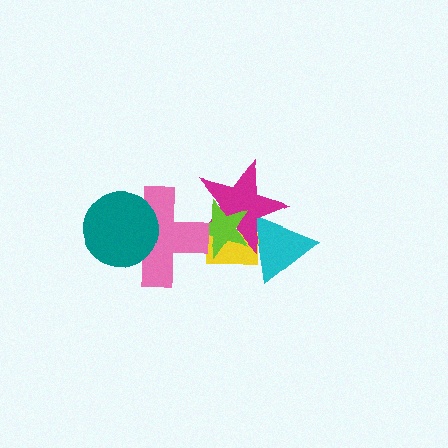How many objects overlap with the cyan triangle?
3 objects overlap with the cyan triangle.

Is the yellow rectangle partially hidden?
Yes, it is partially covered by another shape.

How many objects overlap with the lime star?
4 objects overlap with the lime star.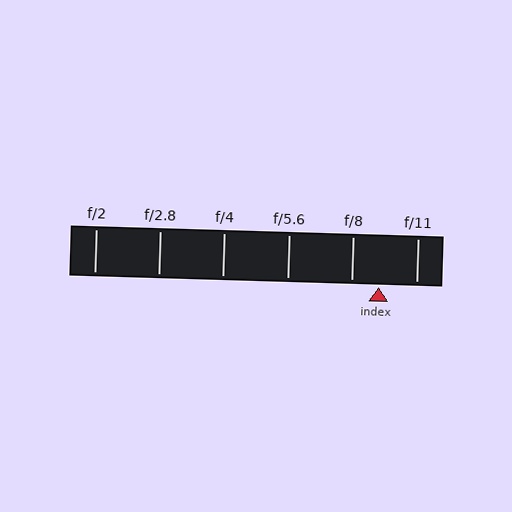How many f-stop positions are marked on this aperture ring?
There are 6 f-stop positions marked.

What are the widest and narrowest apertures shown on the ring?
The widest aperture shown is f/2 and the narrowest is f/11.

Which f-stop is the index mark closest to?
The index mark is closest to f/8.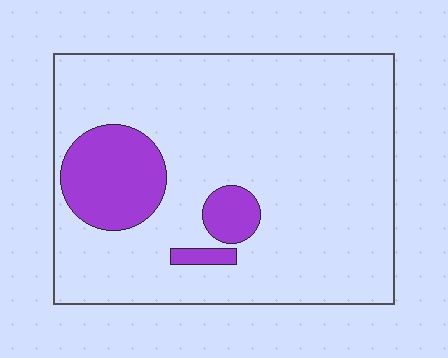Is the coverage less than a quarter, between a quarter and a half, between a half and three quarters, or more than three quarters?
Less than a quarter.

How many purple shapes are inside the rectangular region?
3.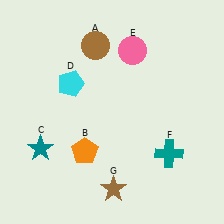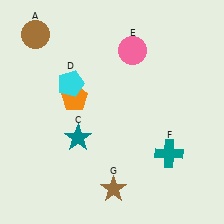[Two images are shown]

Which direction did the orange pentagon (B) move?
The orange pentagon (B) moved up.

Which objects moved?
The objects that moved are: the brown circle (A), the orange pentagon (B), the teal star (C).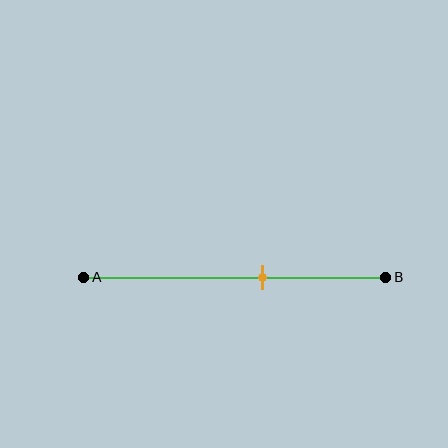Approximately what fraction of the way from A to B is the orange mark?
The orange mark is approximately 60% of the way from A to B.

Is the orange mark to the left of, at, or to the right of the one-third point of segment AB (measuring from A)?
The orange mark is to the right of the one-third point of segment AB.